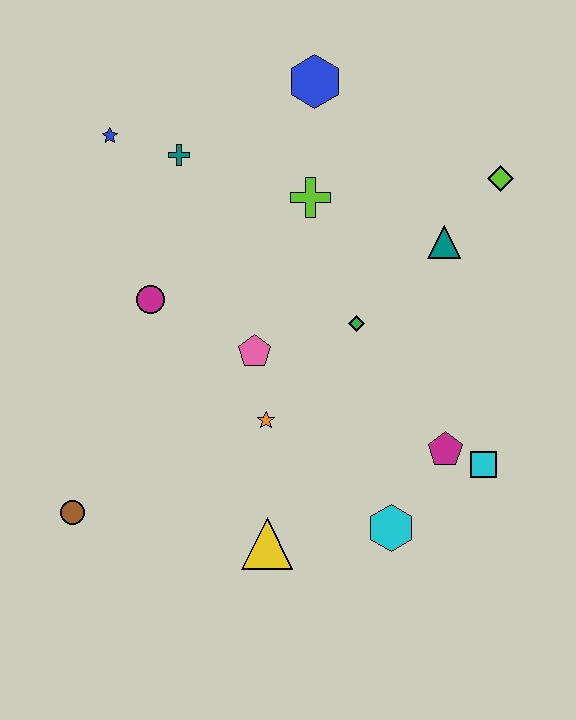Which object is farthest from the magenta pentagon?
The blue star is farthest from the magenta pentagon.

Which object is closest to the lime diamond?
The teal triangle is closest to the lime diamond.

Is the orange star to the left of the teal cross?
No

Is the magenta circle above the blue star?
No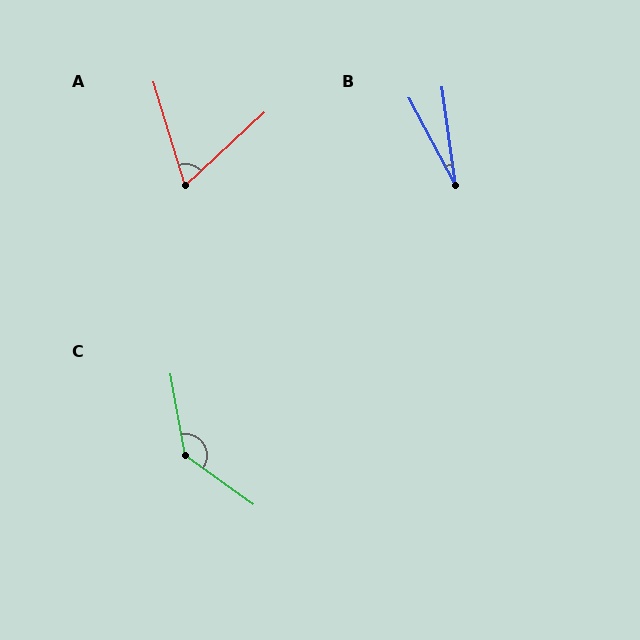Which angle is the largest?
C, at approximately 136 degrees.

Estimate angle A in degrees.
Approximately 64 degrees.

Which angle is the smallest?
B, at approximately 20 degrees.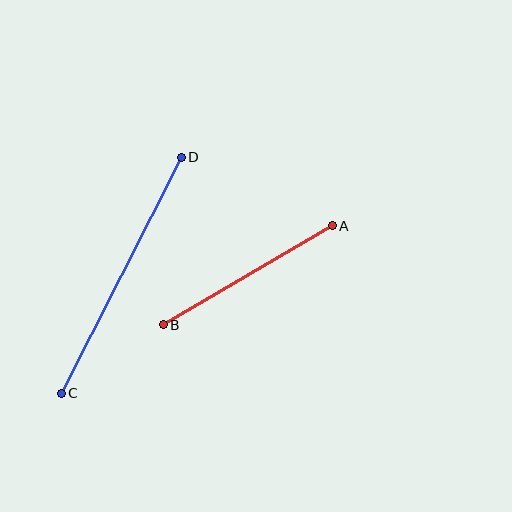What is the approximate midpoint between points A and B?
The midpoint is at approximately (248, 275) pixels.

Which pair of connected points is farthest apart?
Points C and D are farthest apart.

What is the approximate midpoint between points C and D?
The midpoint is at approximately (121, 275) pixels.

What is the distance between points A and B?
The distance is approximately 196 pixels.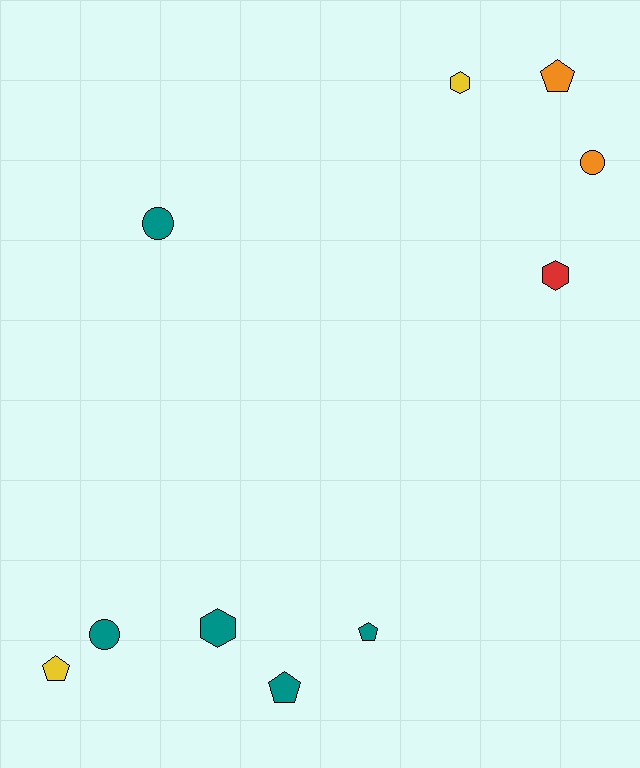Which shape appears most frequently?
Pentagon, with 4 objects.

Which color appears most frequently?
Teal, with 5 objects.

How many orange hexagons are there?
There are no orange hexagons.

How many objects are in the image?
There are 10 objects.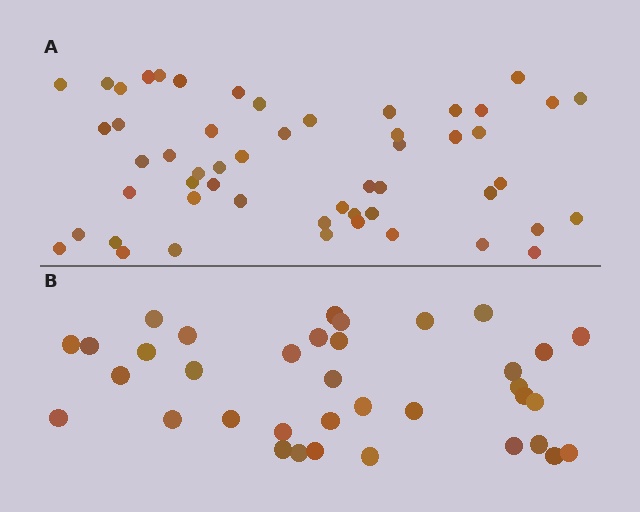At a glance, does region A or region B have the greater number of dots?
Region A (the top region) has more dots.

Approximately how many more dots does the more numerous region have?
Region A has approximately 15 more dots than region B.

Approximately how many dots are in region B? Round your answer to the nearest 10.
About 40 dots. (The exact count is 36, which rounds to 40.)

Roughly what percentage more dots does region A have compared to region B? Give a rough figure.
About 45% more.